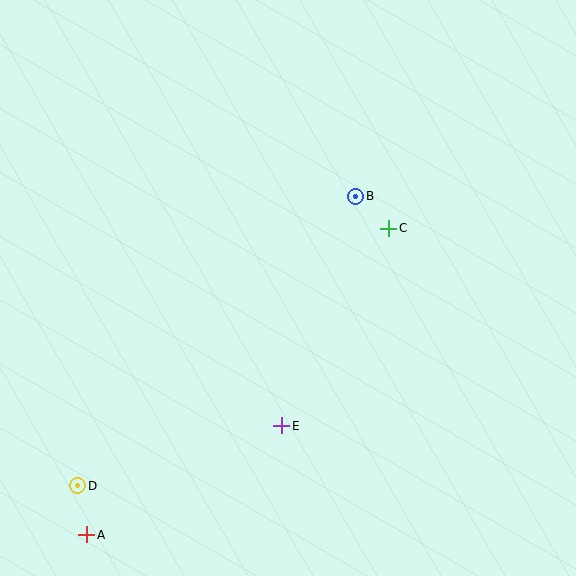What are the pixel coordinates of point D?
Point D is at (78, 486).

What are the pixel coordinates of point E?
Point E is at (282, 426).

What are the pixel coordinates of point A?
Point A is at (87, 535).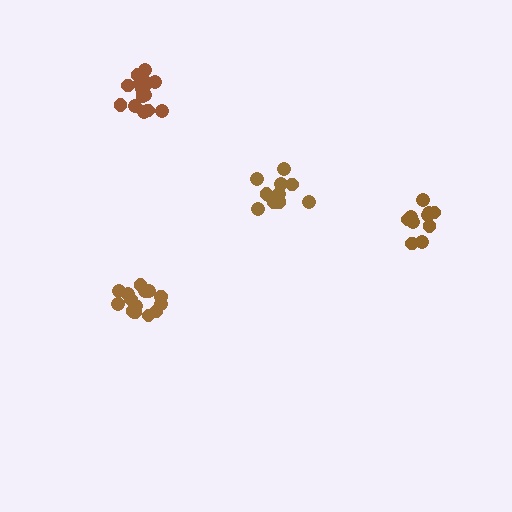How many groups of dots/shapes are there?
There are 4 groups.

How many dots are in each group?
Group 1: 16 dots, Group 2: 12 dots, Group 3: 15 dots, Group 4: 10 dots (53 total).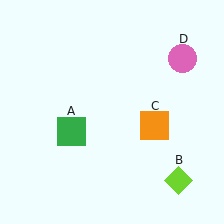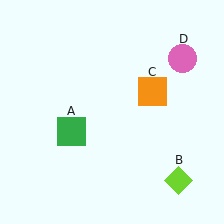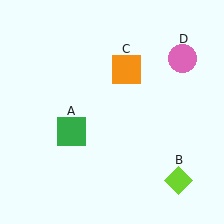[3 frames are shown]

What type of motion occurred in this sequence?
The orange square (object C) rotated counterclockwise around the center of the scene.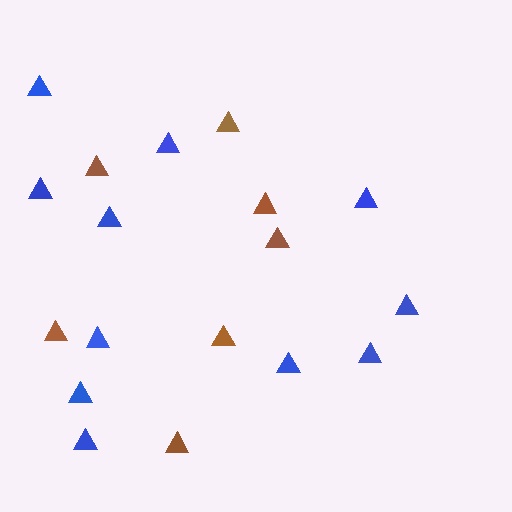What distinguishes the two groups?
There are 2 groups: one group of blue triangles (11) and one group of brown triangles (7).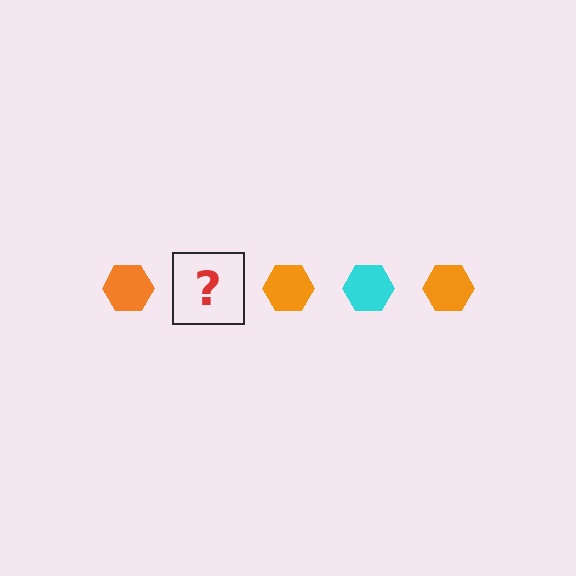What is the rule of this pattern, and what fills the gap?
The rule is that the pattern cycles through orange, cyan hexagons. The gap should be filled with a cyan hexagon.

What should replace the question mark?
The question mark should be replaced with a cyan hexagon.